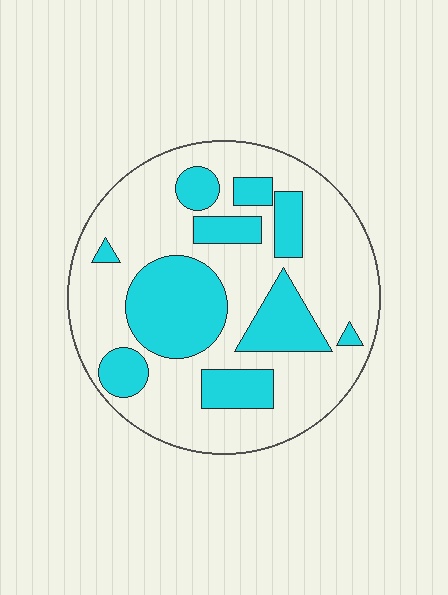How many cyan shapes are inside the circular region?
10.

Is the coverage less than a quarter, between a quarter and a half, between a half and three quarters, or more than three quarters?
Between a quarter and a half.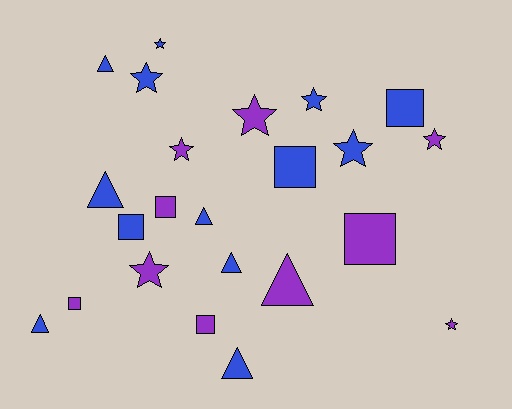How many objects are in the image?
There are 23 objects.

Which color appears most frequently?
Blue, with 13 objects.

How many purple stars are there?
There are 5 purple stars.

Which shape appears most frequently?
Star, with 9 objects.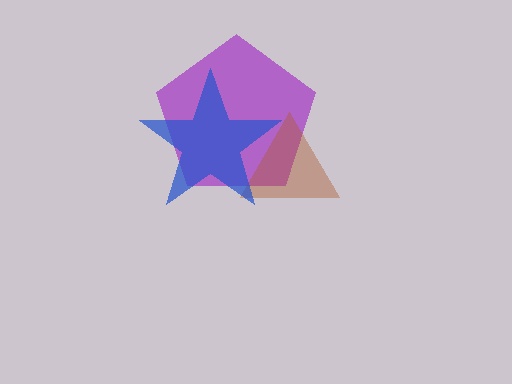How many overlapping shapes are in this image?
There are 3 overlapping shapes in the image.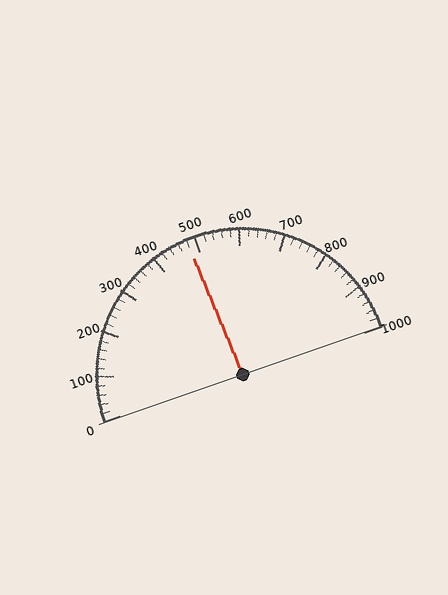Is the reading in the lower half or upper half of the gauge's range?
The reading is in the lower half of the range (0 to 1000).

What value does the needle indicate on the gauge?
The needle indicates approximately 480.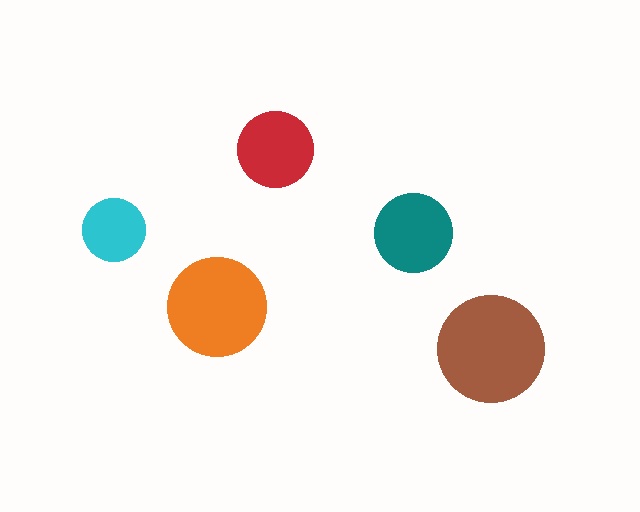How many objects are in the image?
There are 5 objects in the image.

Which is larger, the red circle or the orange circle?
The orange one.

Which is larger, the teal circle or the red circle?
The teal one.